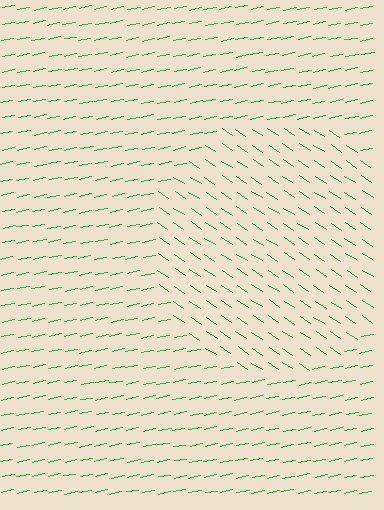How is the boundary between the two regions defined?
The boundary is defined purely by a change in line orientation (approximately 45 degrees difference). All lines are the same color and thickness.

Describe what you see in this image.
The image is filled with small green line segments. A circle region in the image has lines oriented differently from the surrounding lines, creating a visible texture boundary.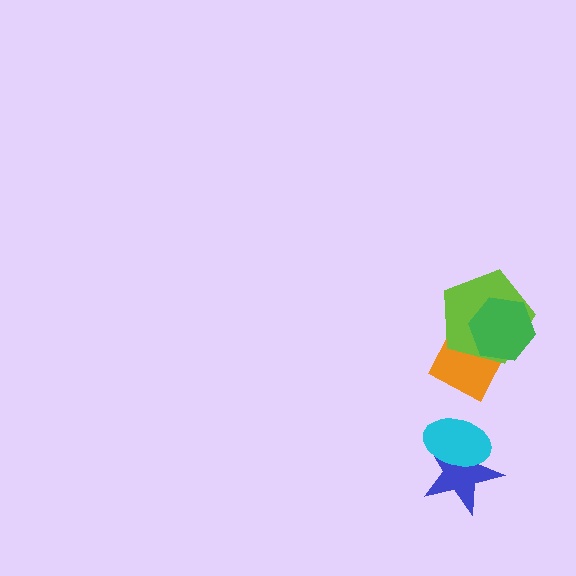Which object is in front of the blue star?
The cyan ellipse is in front of the blue star.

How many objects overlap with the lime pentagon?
2 objects overlap with the lime pentagon.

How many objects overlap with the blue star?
1 object overlaps with the blue star.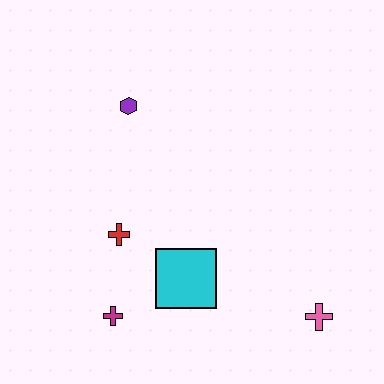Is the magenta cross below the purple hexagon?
Yes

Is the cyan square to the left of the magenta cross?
No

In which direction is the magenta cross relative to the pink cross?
The magenta cross is to the left of the pink cross.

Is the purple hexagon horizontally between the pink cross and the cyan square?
No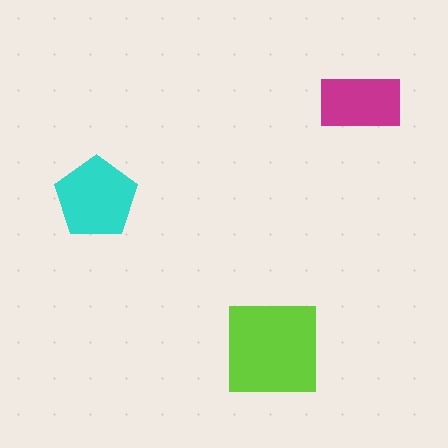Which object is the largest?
The lime square.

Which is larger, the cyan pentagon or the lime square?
The lime square.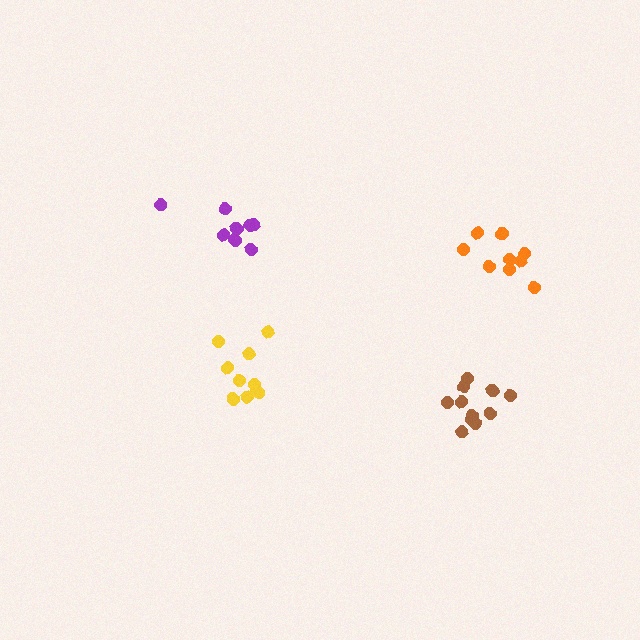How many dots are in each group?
Group 1: 9 dots, Group 2: 9 dots, Group 3: 11 dots, Group 4: 10 dots (39 total).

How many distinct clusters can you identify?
There are 4 distinct clusters.